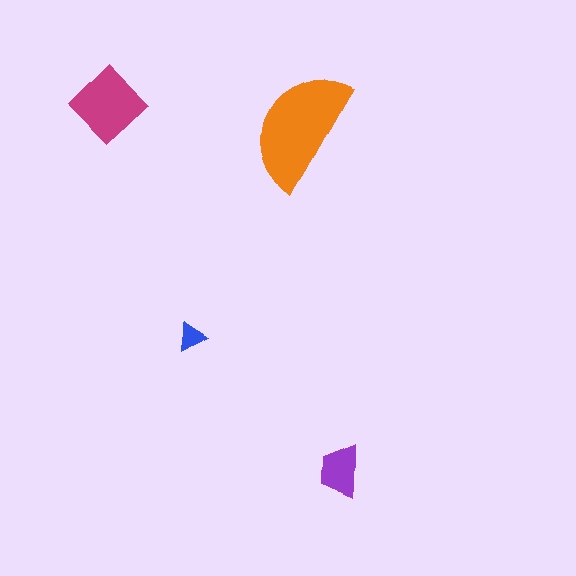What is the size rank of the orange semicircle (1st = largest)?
1st.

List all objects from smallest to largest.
The blue triangle, the purple trapezoid, the magenta diamond, the orange semicircle.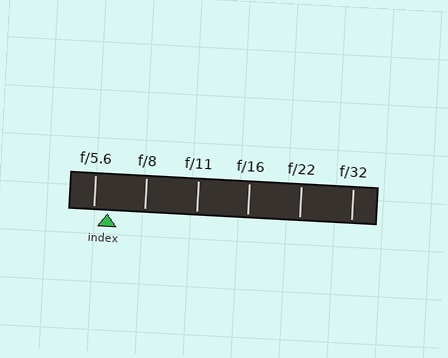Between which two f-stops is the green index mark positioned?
The index mark is between f/5.6 and f/8.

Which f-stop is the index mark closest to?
The index mark is closest to f/5.6.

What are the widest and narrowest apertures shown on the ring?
The widest aperture shown is f/5.6 and the narrowest is f/32.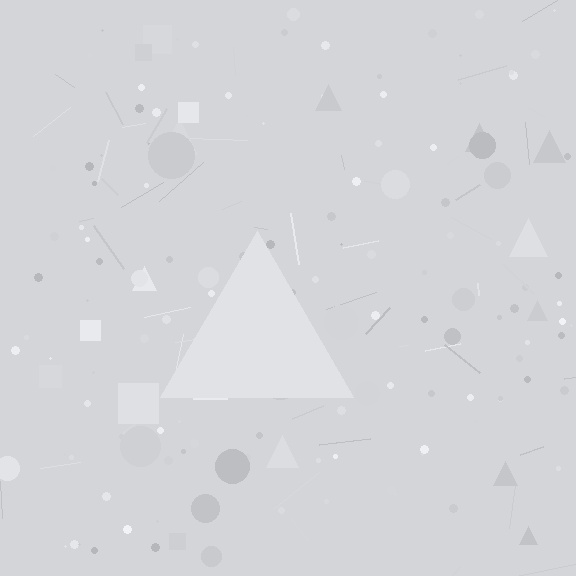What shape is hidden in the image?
A triangle is hidden in the image.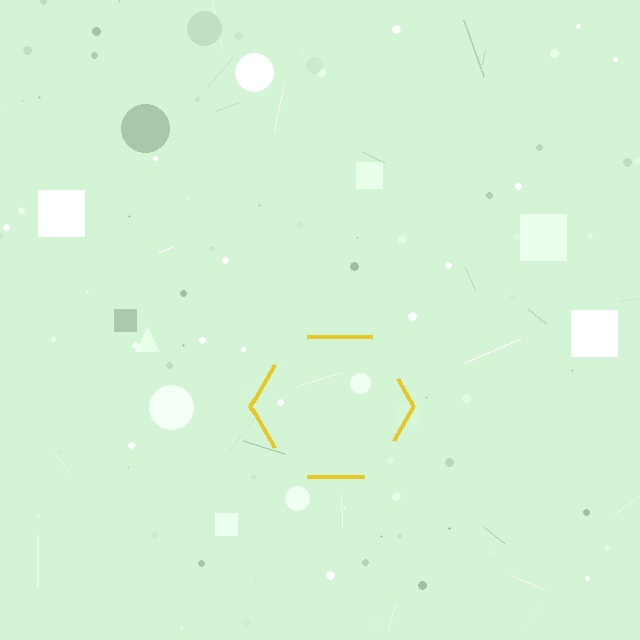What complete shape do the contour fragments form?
The contour fragments form a hexagon.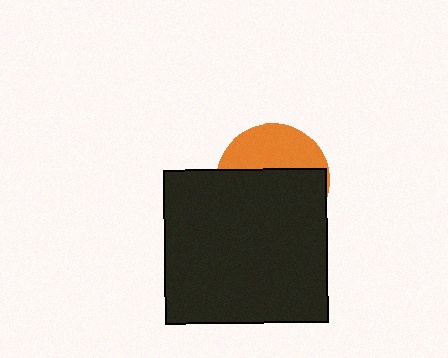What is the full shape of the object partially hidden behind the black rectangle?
The partially hidden object is an orange circle.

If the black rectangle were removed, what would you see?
You would see the complete orange circle.